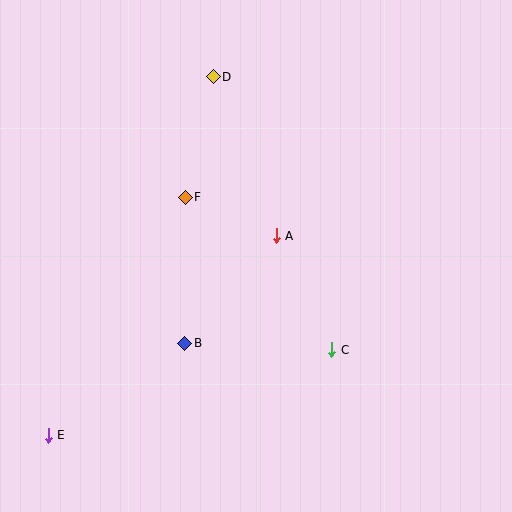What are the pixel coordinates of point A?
Point A is at (276, 236).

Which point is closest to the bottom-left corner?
Point E is closest to the bottom-left corner.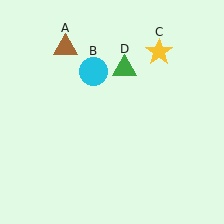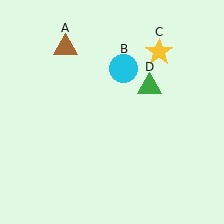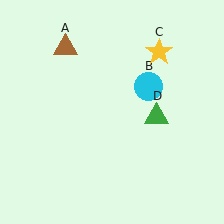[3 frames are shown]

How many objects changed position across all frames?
2 objects changed position: cyan circle (object B), green triangle (object D).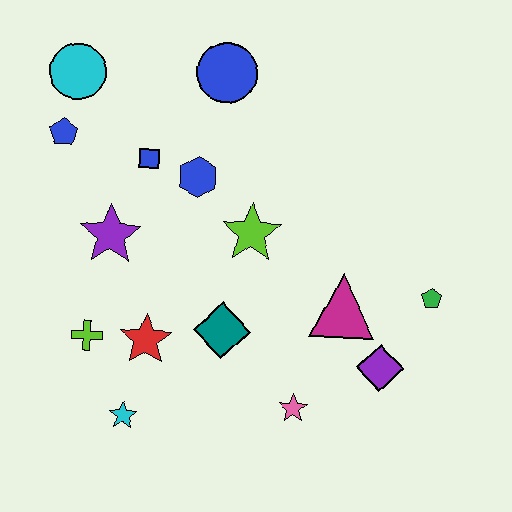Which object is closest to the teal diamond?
The red star is closest to the teal diamond.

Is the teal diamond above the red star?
Yes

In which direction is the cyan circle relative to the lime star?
The cyan circle is to the left of the lime star.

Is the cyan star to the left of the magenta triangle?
Yes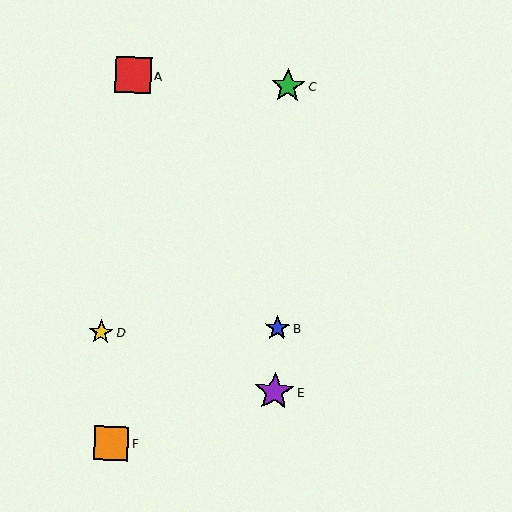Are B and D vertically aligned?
No, B is at x≈277 and D is at x≈101.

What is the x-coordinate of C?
Object C is at x≈288.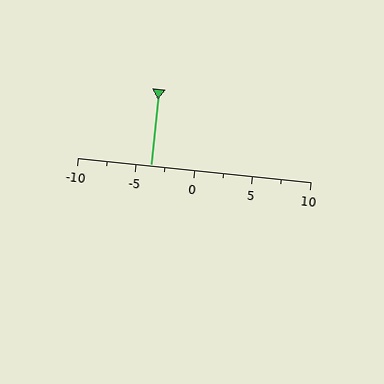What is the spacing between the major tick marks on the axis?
The major ticks are spaced 5 apart.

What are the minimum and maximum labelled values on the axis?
The axis runs from -10 to 10.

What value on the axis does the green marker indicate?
The marker indicates approximately -3.8.